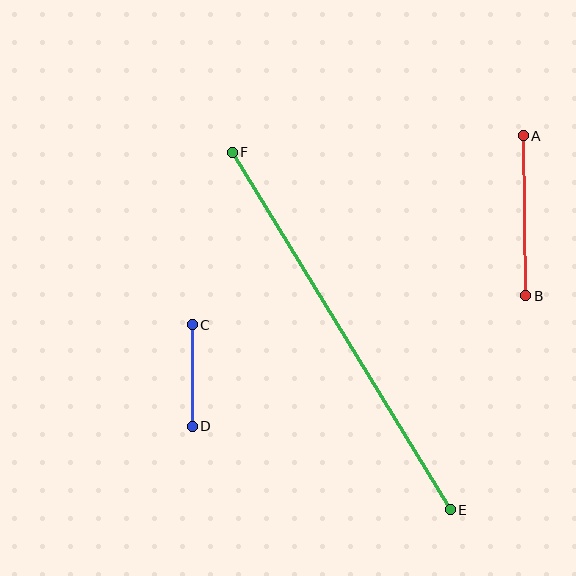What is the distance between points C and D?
The distance is approximately 101 pixels.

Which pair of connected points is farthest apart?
Points E and F are farthest apart.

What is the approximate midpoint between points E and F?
The midpoint is at approximately (341, 331) pixels.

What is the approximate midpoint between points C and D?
The midpoint is at approximately (192, 376) pixels.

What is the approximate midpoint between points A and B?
The midpoint is at approximately (525, 216) pixels.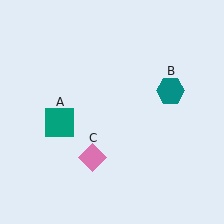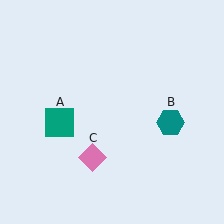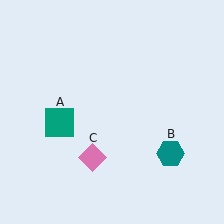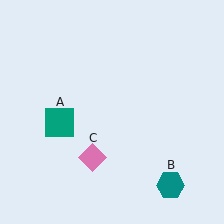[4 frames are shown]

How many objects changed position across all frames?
1 object changed position: teal hexagon (object B).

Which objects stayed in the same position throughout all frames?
Teal square (object A) and pink diamond (object C) remained stationary.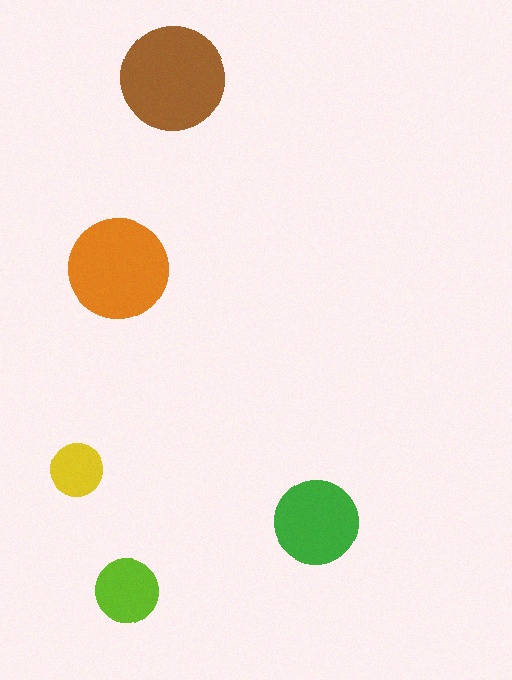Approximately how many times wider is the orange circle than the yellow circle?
About 2 times wider.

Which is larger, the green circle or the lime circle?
The green one.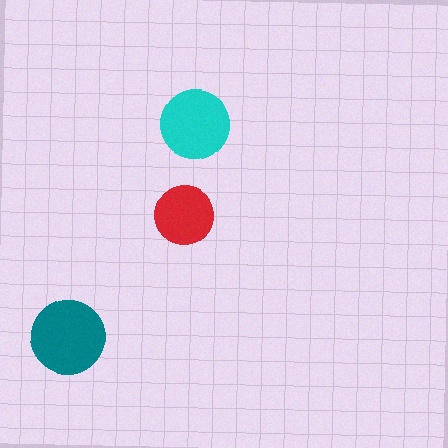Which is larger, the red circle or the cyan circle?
The cyan one.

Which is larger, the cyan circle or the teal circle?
The teal one.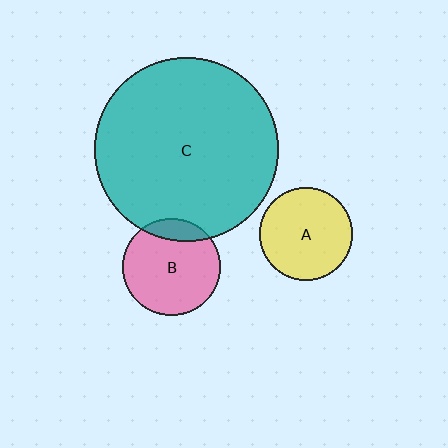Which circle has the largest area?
Circle C (teal).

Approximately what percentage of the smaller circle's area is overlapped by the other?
Approximately 15%.